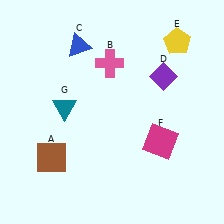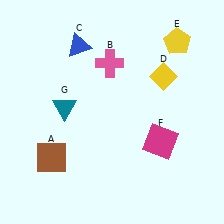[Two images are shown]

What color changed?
The diamond (D) changed from purple in Image 1 to yellow in Image 2.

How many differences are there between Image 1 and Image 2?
There is 1 difference between the two images.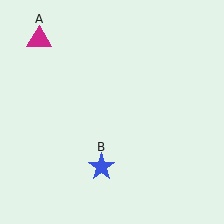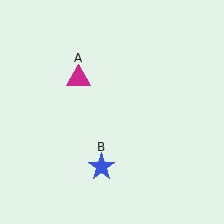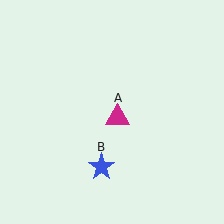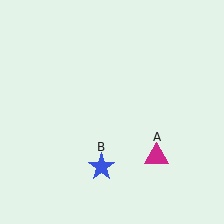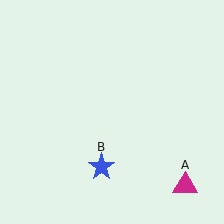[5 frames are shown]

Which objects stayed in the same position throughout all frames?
Blue star (object B) remained stationary.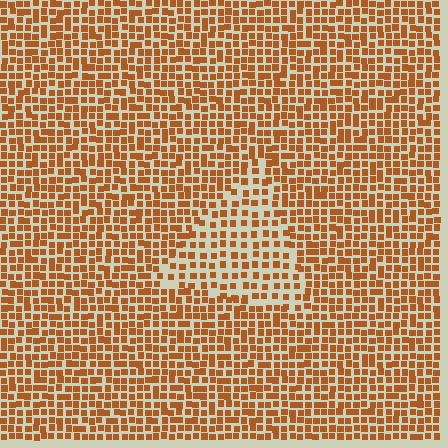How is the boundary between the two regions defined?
The boundary is defined by a change in element density (approximately 1.7x ratio). All elements are the same color, size, and shape.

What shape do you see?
I see a triangle.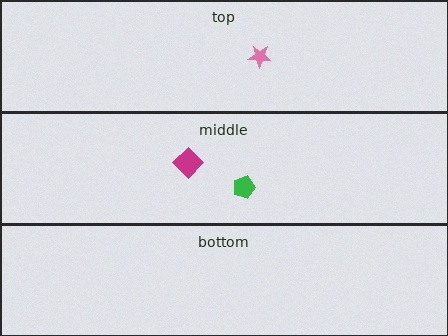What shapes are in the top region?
The pink star.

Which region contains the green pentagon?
The middle region.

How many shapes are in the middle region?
2.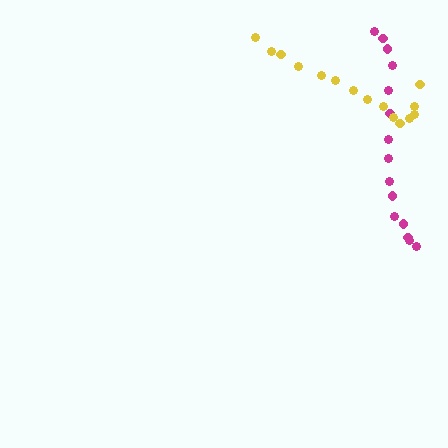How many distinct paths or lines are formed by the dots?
There are 2 distinct paths.